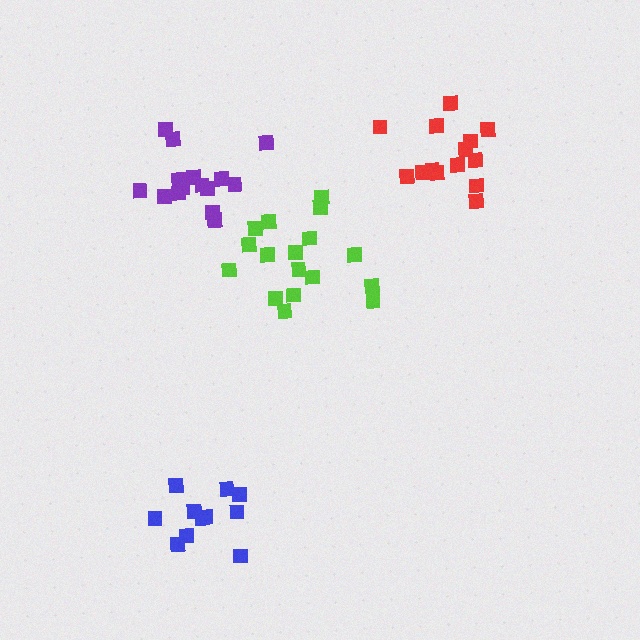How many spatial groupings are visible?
There are 4 spatial groupings.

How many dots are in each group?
Group 1: 11 dots, Group 2: 14 dots, Group 3: 17 dots, Group 4: 15 dots (57 total).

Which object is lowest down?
The blue cluster is bottommost.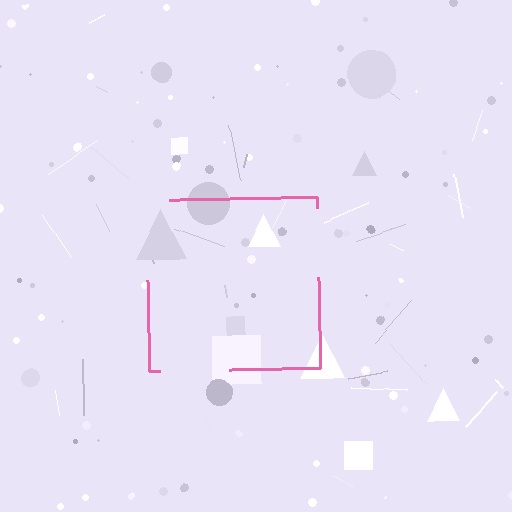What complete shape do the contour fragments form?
The contour fragments form a square.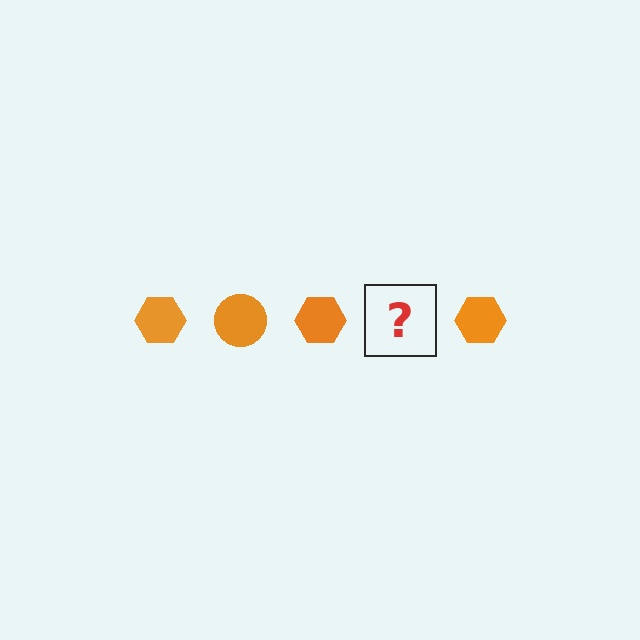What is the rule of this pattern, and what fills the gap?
The rule is that the pattern cycles through hexagon, circle shapes in orange. The gap should be filled with an orange circle.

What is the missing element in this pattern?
The missing element is an orange circle.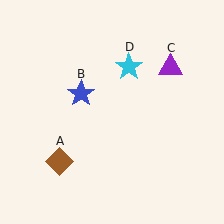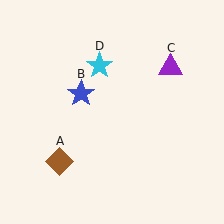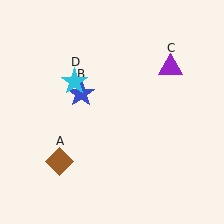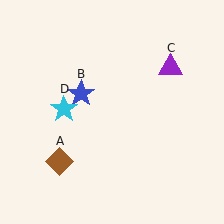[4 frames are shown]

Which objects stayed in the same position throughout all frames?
Brown diamond (object A) and blue star (object B) and purple triangle (object C) remained stationary.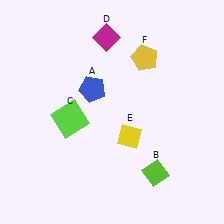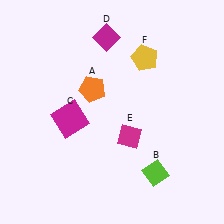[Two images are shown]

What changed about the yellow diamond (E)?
In Image 1, E is yellow. In Image 2, it changed to magenta.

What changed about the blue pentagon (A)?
In Image 1, A is blue. In Image 2, it changed to orange.